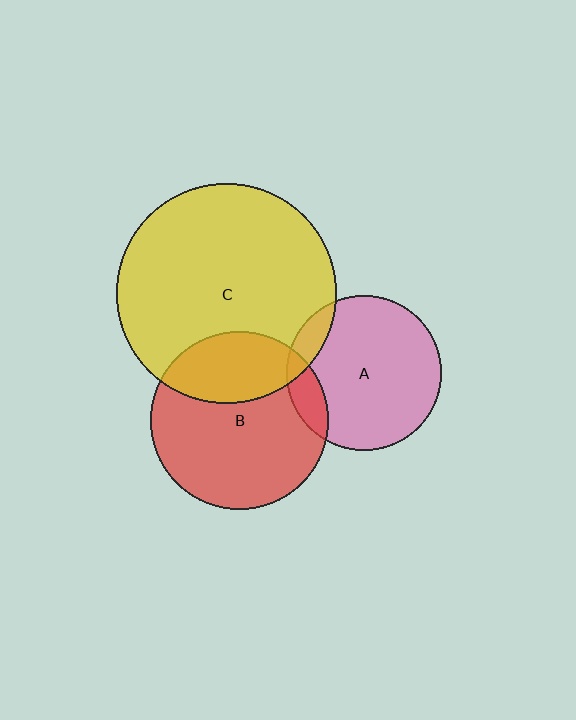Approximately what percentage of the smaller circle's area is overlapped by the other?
Approximately 30%.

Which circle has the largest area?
Circle C (yellow).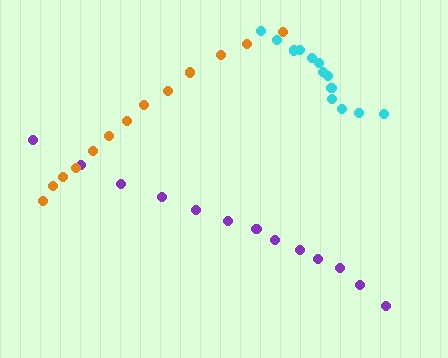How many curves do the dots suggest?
There are 3 distinct paths.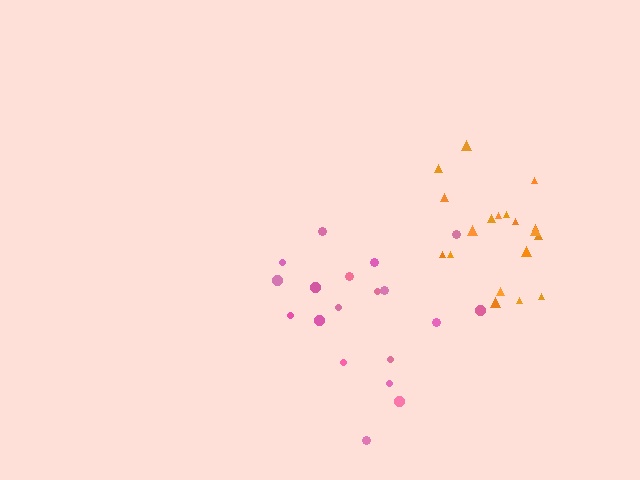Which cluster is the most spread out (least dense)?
Pink.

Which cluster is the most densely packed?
Orange.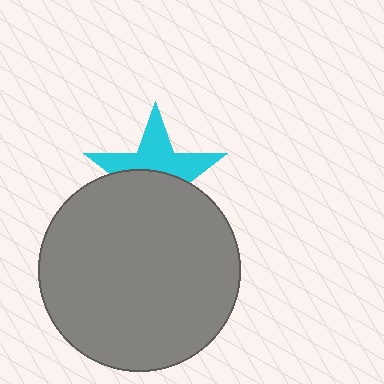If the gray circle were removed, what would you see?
You would see the complete cyan star.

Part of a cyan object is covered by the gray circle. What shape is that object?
It is a star.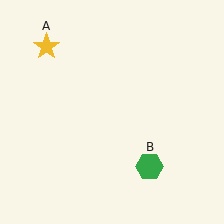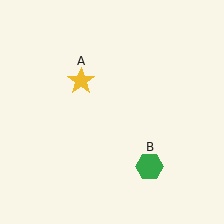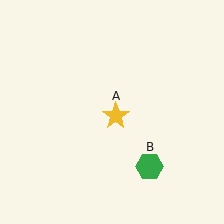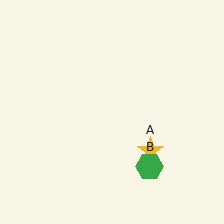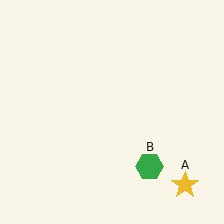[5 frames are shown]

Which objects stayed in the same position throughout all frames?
Green hexagon (object B) remained stationary.